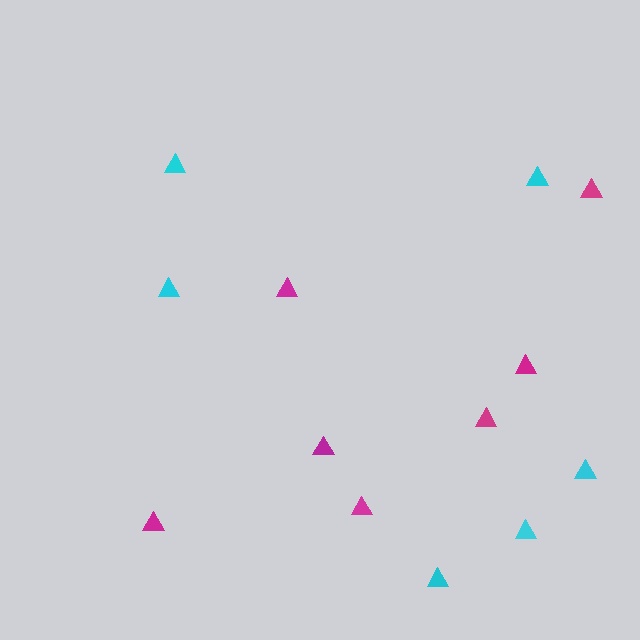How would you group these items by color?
There are 2 groups: one group of cyan triangles (6) and one group of magenta triangles (7).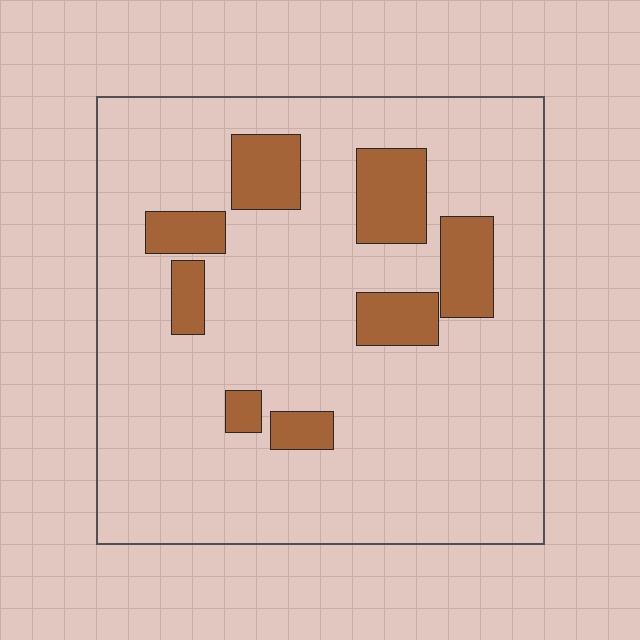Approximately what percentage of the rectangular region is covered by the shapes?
Approximately 15%.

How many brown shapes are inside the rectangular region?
8.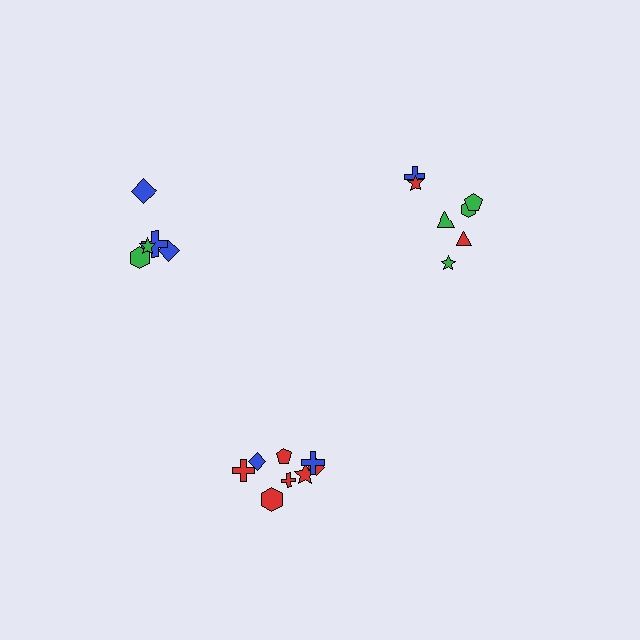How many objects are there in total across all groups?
There are 20 objects.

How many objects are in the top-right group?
There are 7 objects.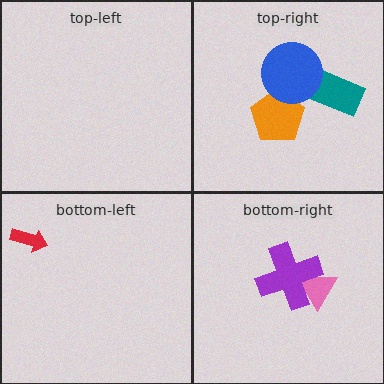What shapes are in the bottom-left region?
The red arrow.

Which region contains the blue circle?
The top-right region.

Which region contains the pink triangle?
The bottom-right region.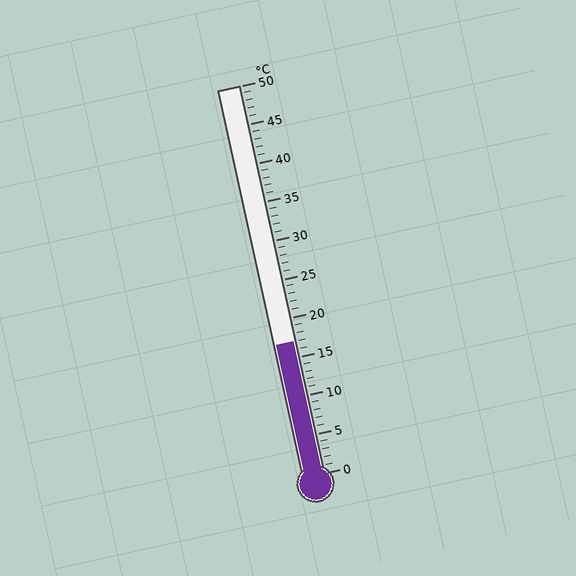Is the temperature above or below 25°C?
The temperature is below 25°C.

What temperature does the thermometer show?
The thermometer shows approximately 17°C.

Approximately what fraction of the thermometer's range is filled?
The thermometer is filled to approximately 35% of its range.